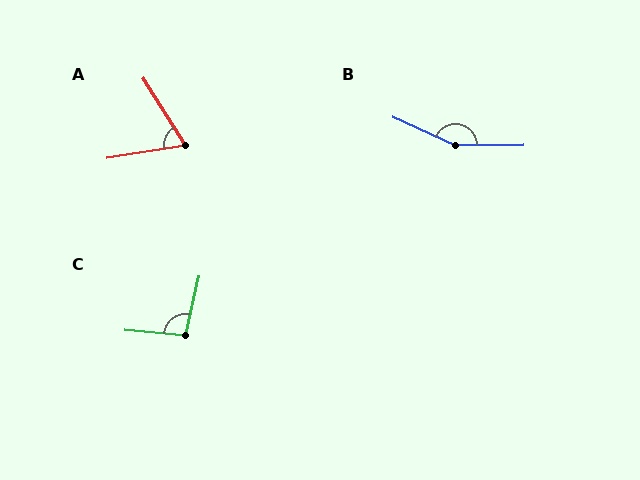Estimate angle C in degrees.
Approximately 97 degrees.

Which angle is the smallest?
A, at approximately 66 degrees.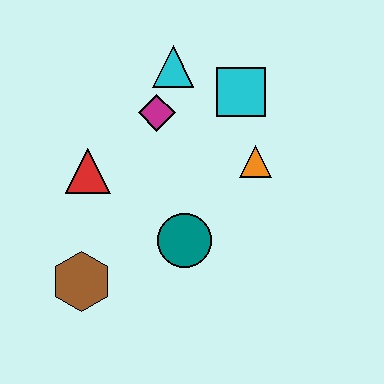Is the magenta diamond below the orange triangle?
No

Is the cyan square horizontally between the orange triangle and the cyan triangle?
Yes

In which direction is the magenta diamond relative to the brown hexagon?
The magenta diamond is above the brown hexagon.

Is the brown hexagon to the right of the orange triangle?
No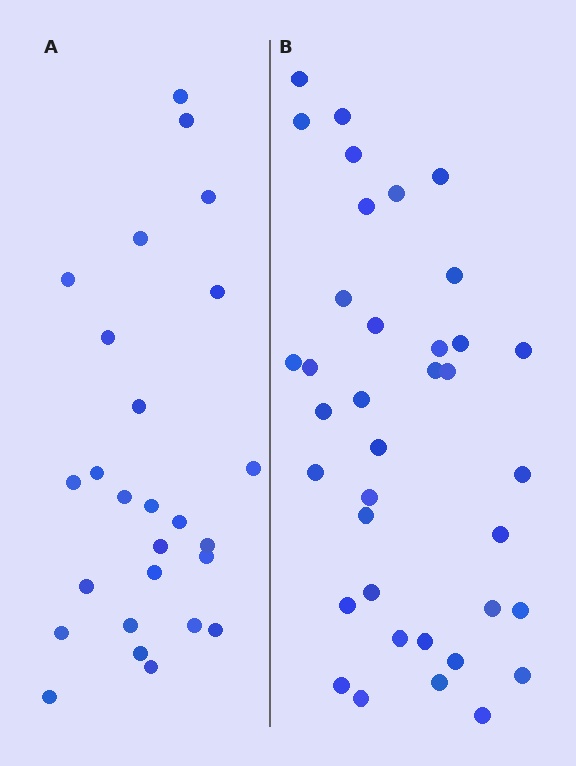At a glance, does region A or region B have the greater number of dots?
Region B (the right region) has more dots.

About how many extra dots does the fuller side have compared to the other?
Region B has roughly 12 or so more dots than region A.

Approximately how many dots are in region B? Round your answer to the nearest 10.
About 40 dots. (The exact count is 37, which rounds to 40.)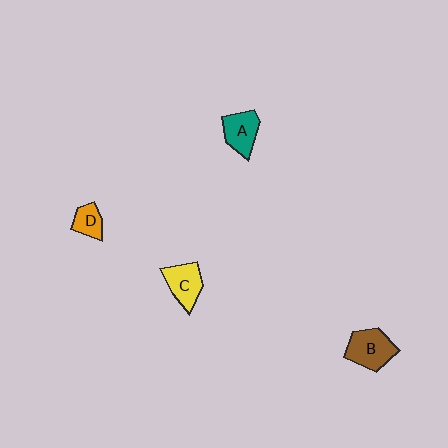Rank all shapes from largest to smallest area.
From largest to smallest: B (brown), C (yellow), A (teal), D (orange).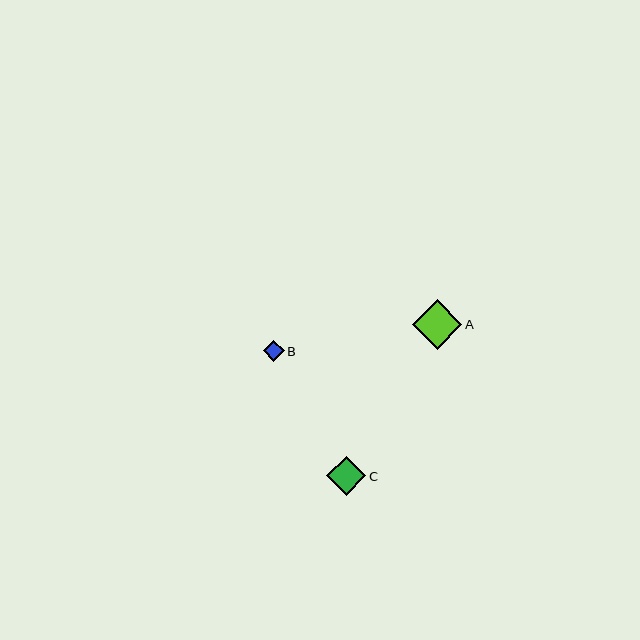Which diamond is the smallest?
Diamond B is the smallest with a size of approximately 21 pixels.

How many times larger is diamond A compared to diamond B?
Diamond A is approximately 2.4 times the size of diamond B.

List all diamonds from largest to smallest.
From largest to smallest: A, C, B.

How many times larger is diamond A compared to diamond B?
Diamond A is approximately 2.4 times the size of diamond B.